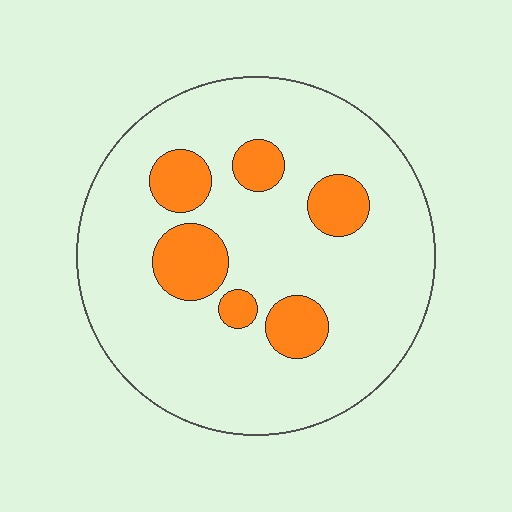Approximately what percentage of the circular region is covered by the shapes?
Approximately 15%.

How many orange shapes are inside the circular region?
6.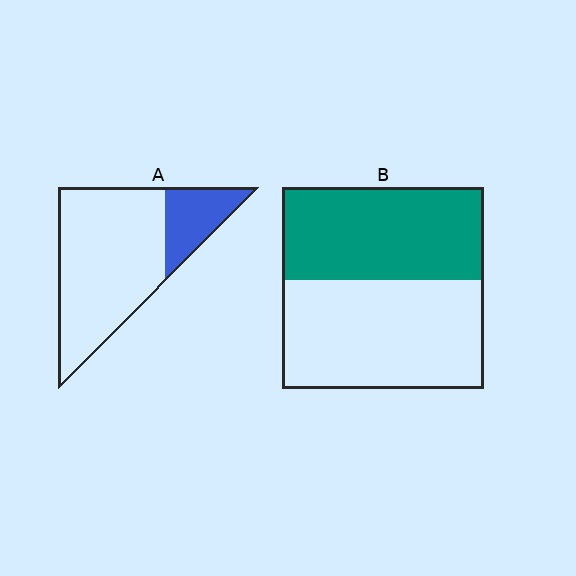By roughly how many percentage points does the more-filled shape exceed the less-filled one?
By roughly 25 percentage points (B over A).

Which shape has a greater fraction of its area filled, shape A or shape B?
Shape B.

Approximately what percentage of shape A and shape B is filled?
A is approximately 20% and B is approximately 45%.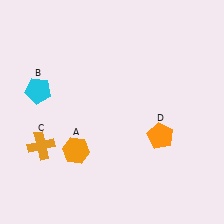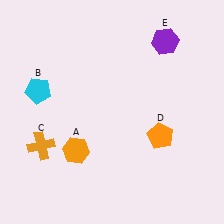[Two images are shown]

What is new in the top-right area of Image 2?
A purple hexagon (E) was added in the top-right area of Image 2.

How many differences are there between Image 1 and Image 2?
There is 1 difference between the two images.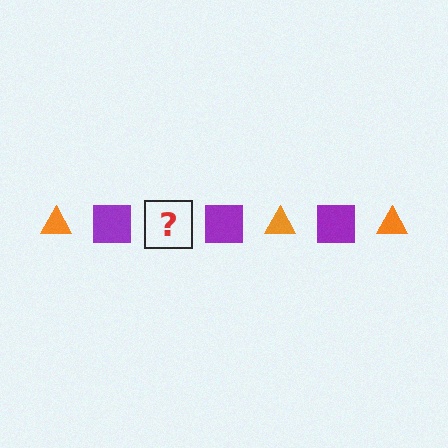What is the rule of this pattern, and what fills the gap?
The rule is that the pattern alternates between orange triangle and purple square. The gap should be filled with an orange triangle.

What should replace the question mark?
The question mark should be replaced with an orange triangle.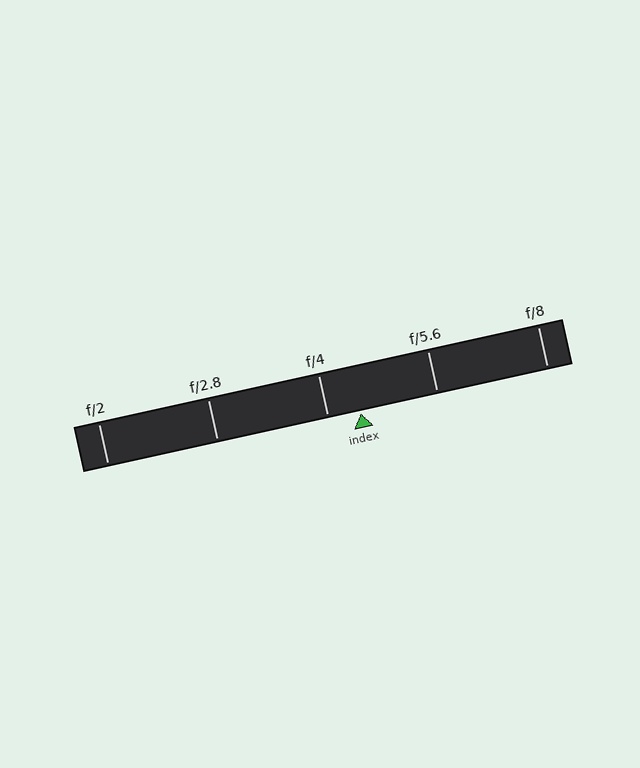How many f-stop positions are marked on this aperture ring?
There are 5 f-stop positions marked.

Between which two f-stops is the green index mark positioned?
The index mark is between f/4 and f/5.6.